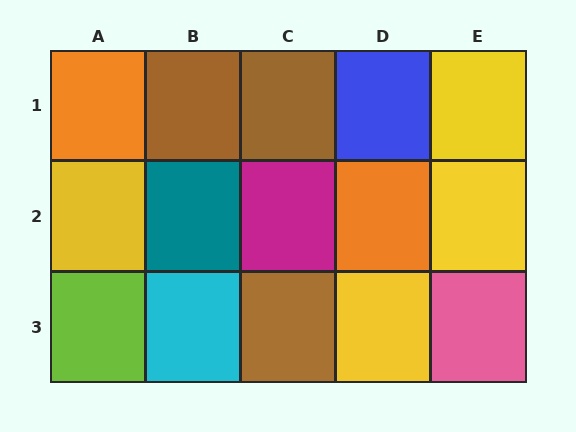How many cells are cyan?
1 cell is cyan.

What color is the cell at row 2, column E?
Yellow.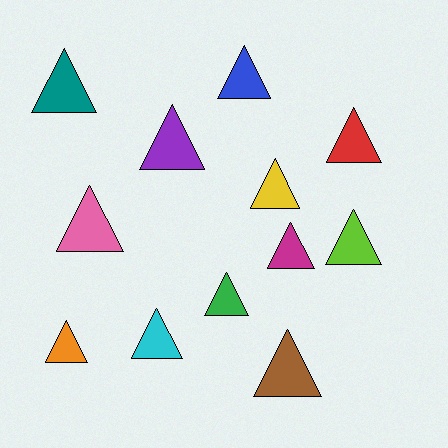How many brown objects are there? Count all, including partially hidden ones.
There is 1 brown object.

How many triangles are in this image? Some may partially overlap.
There are 12 triangles.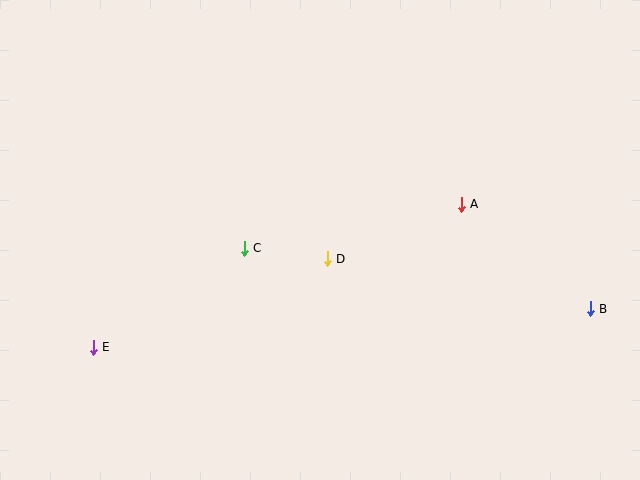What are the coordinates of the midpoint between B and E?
The midpoint between B and E is at (342, 328).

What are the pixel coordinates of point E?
Point E is at (93, 347).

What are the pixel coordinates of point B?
Point B is at (590, 309).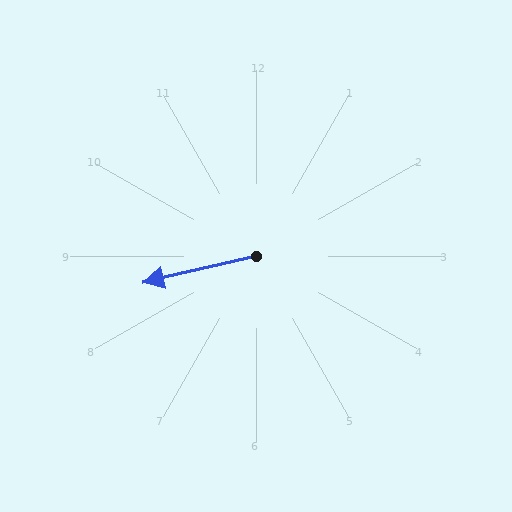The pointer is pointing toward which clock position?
Roughly 9 o'clock.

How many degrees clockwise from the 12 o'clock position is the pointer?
Approximately 257 degrees.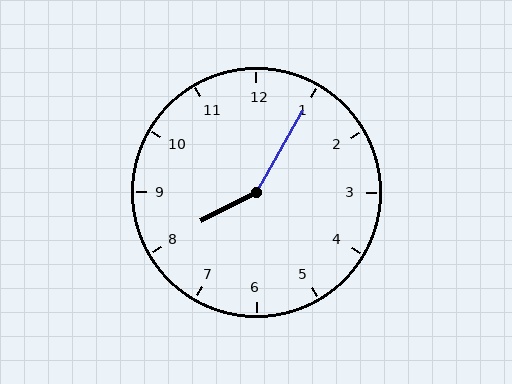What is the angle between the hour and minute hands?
Approximately 148 degrees.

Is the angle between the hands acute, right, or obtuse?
It is obtuse.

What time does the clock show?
8:05.